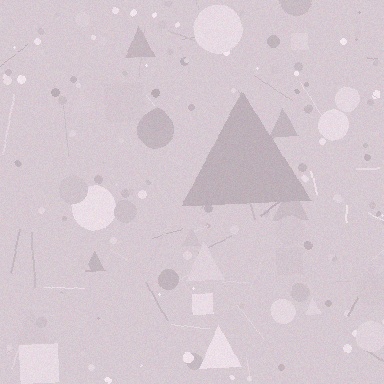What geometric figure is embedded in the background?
A triangle is embedded in the background.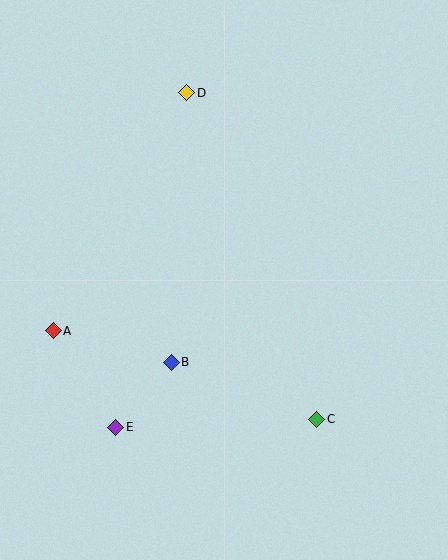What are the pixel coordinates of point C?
Point C is at (317, 419).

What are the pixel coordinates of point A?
Point A is at (53, 331).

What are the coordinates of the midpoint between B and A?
The midpoint between B and A is at (112, 347).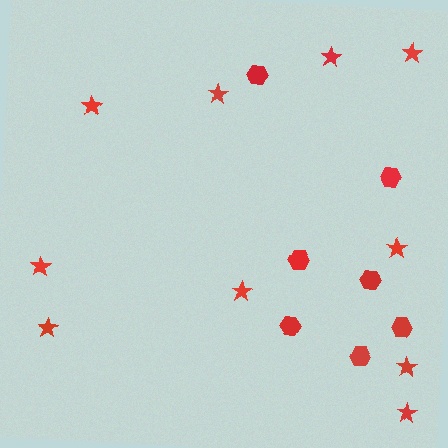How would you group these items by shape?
There are 2 groups: one group of hexagons (7) and one group of stars (10).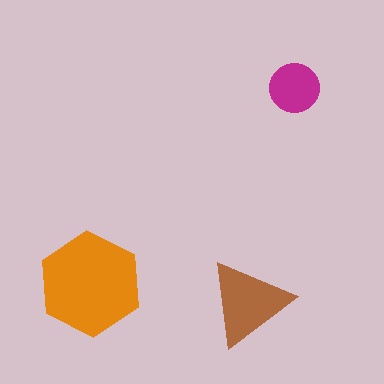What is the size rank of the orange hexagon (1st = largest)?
1st.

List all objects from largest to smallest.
The orange hexagon, the brown triangle, the magenta circle.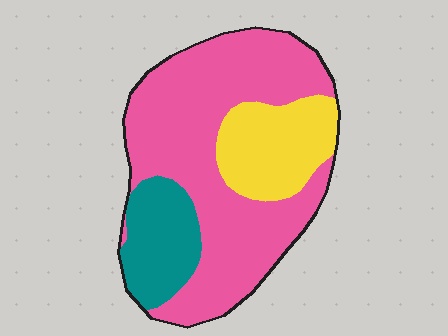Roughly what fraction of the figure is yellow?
Yellow covers about 20% of the figure.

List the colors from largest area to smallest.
From largest to smallest: pink, yellow, teal.